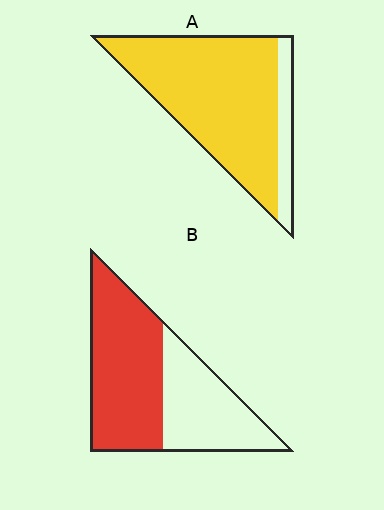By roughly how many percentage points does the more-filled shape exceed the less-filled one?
By roughly 25 percentage points (A over B).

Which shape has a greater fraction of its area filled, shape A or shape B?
Shape A.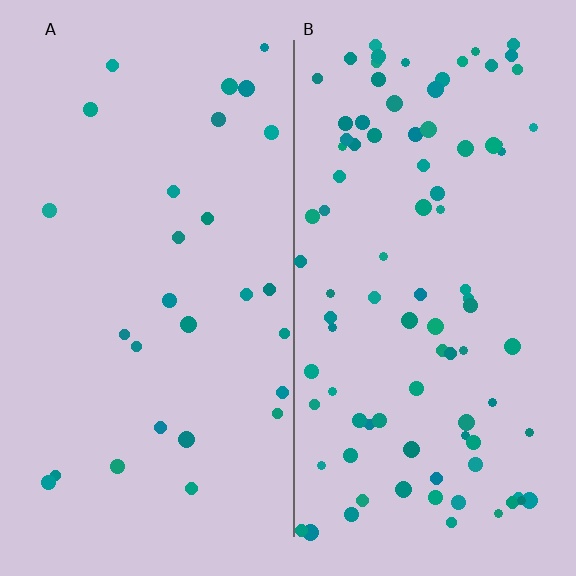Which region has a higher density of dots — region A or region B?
B (the right).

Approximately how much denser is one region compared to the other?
Approximately 3.3× — region B over region A.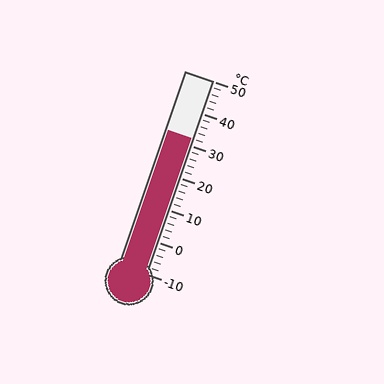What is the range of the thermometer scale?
The thermometer scale ranges from -10°C to 50°C.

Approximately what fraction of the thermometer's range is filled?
The thermometer is filled to approximately 70% of its range.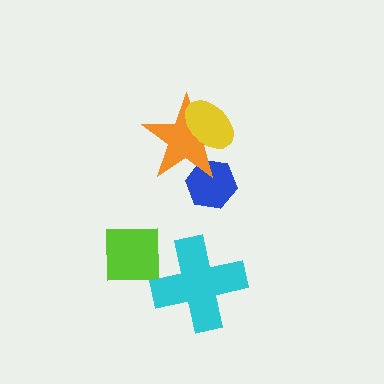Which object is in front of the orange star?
The yellow ellipse is in front of the orange star.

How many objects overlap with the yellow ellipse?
1 object overlaps with the yellow ellipse.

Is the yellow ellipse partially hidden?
No, no other shape covers it.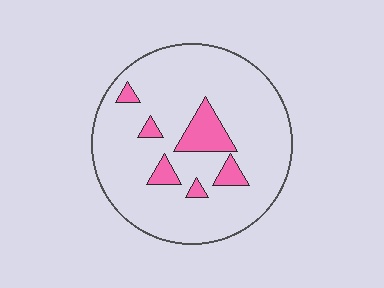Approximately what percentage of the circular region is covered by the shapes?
Approximately 10%.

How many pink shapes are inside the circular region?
6.